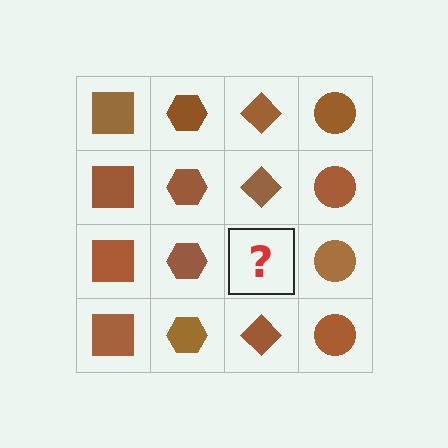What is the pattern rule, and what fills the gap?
The rule is that each column has a consistent shape. The gap should be filled with a brown diamond.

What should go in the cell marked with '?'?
The missing cell should contain a brown diamond.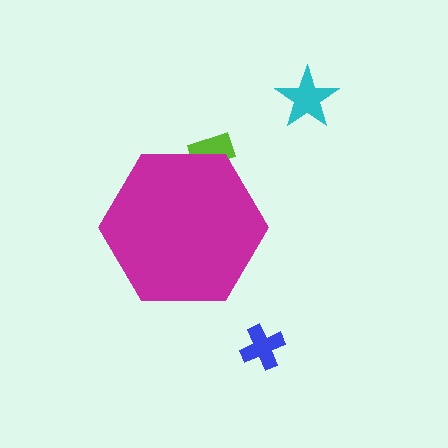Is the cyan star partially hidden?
No, the cyan star is fully visible.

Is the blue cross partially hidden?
No, the blue cross is fully visible.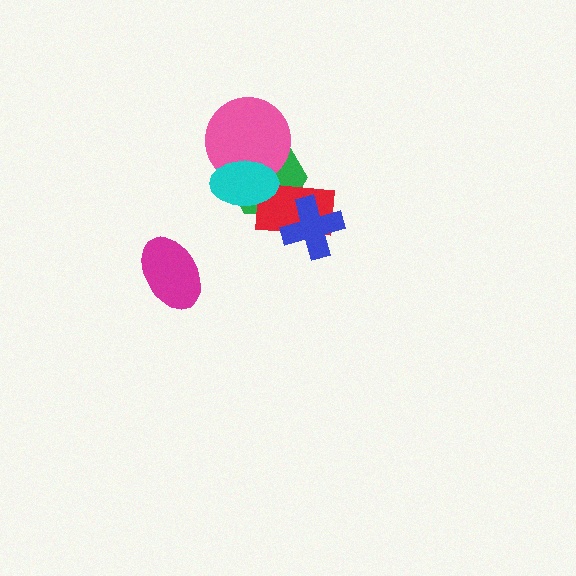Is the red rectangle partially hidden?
Yes, it is partially covered by another shape.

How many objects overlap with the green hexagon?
3 objects overlap with the green hexagon.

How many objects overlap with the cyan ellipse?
3 objects overlap with the cyan ellipse.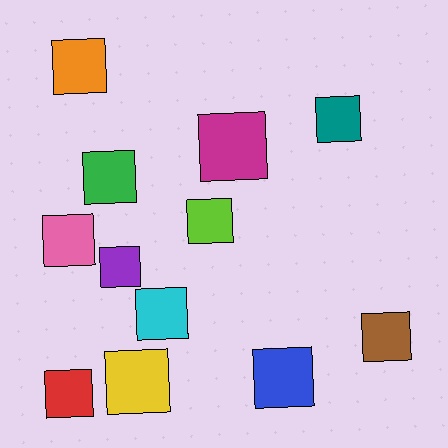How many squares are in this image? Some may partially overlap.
There are 12 squares.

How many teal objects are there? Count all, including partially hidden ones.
There is 1 teal object.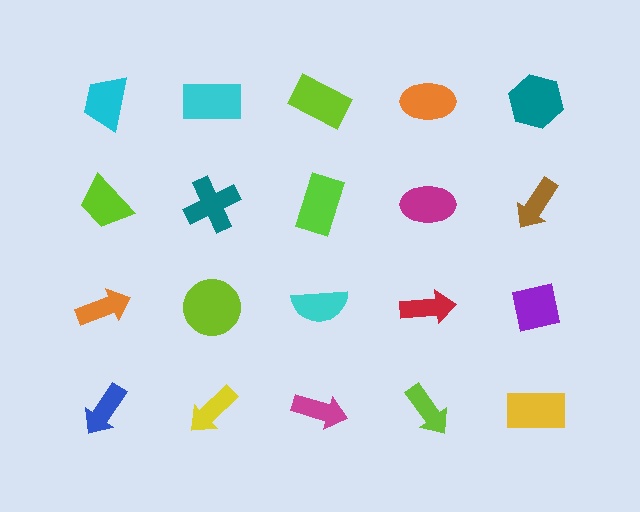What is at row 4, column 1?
A blue arrow.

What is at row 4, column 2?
A yellow arrow.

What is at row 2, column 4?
A magenta ellipse.